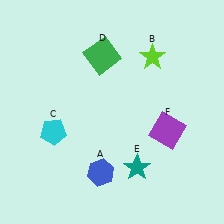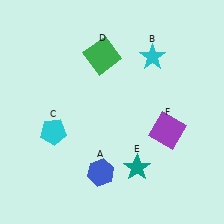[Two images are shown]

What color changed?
The star (B) changed from lime in Image 1 to cyan in Image 2.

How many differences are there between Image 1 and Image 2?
There is 1 difference between the two images.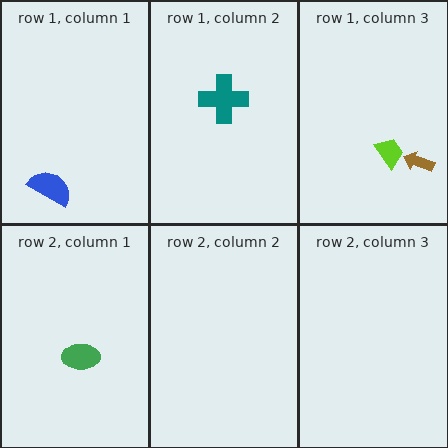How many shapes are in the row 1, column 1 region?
1.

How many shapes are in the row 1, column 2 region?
1.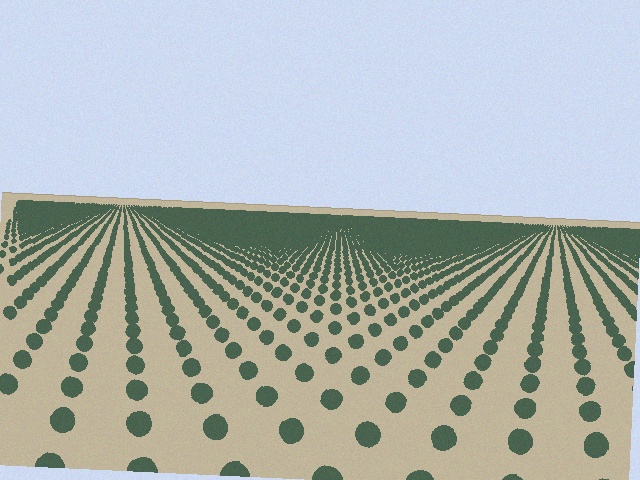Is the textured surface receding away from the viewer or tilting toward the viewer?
The surface is receding away from the viewer. Texture elements get smaller and denser toward the top.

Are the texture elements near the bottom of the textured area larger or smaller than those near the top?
Larger. Near the bottom, elements are closer to the viewer and appear at a bigger on-screen size.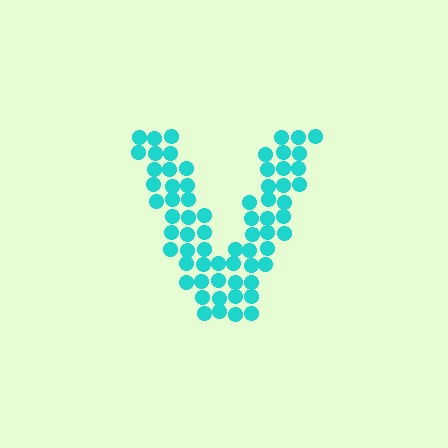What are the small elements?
The small elements are circles.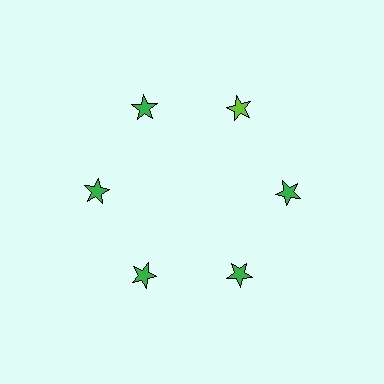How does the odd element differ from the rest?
It has a different color: lime instead of green.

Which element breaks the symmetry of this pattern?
The lime star at roughly the 1 o'clock position breaks the symmetry. All other shapes are green stars.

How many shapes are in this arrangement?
There are 6 shapes arranged in a ring pattern.